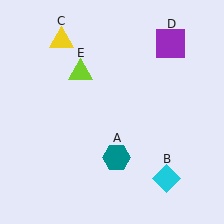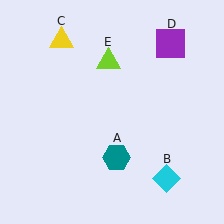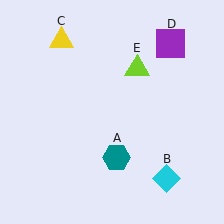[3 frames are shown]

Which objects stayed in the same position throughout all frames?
Teal hexagon (object A) and cyan diamond (object B) and yellow triangle (object C) and purple square (object D) remained stationary.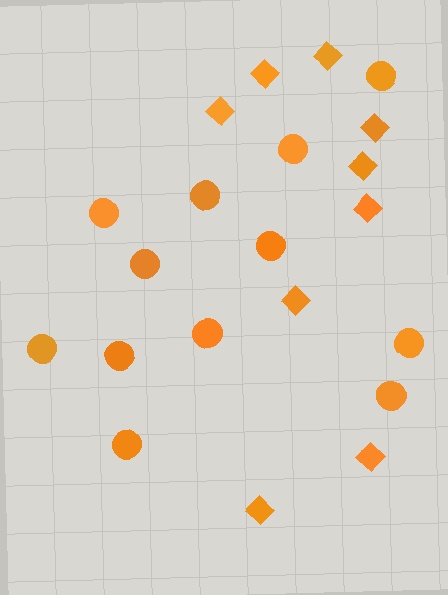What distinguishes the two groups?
There are 2 groups: one group of circles (12) and one group of diamonds (9).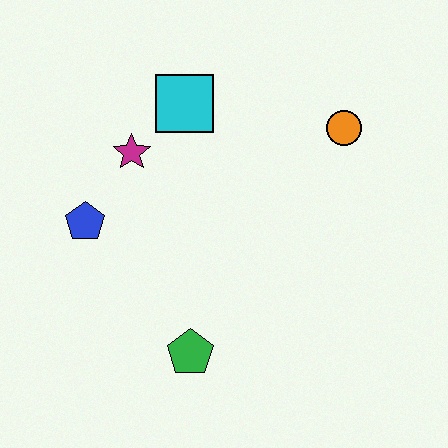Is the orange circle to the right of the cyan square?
Yes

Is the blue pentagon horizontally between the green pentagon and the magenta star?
No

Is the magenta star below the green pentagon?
No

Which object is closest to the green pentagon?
The blue pentagon is closest to the green pentagon.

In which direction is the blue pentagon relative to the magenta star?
The blue pentagon is below the magenta star.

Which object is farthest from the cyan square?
The green pentagon is farthest from the cyan square.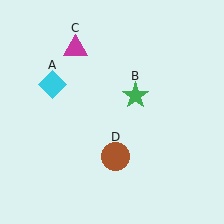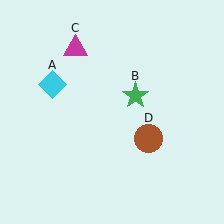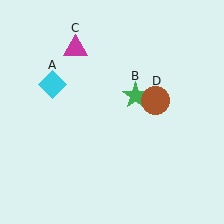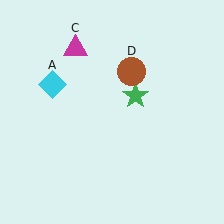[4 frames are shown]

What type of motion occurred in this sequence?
The brown circle (object D) rotated counterclockwise around the center of the scene.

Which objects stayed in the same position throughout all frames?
Cyan diamond (object A) and green star (object B) and magenta triangle (object C) remained stationary.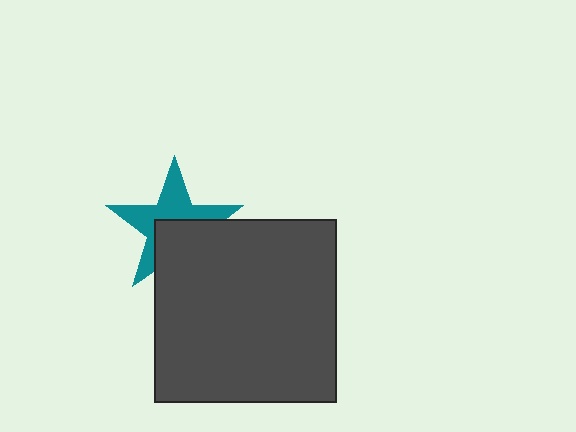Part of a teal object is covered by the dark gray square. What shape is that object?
It is a star.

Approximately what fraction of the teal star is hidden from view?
Roughly 45% of the teal star is hidden behind the dark gray square.